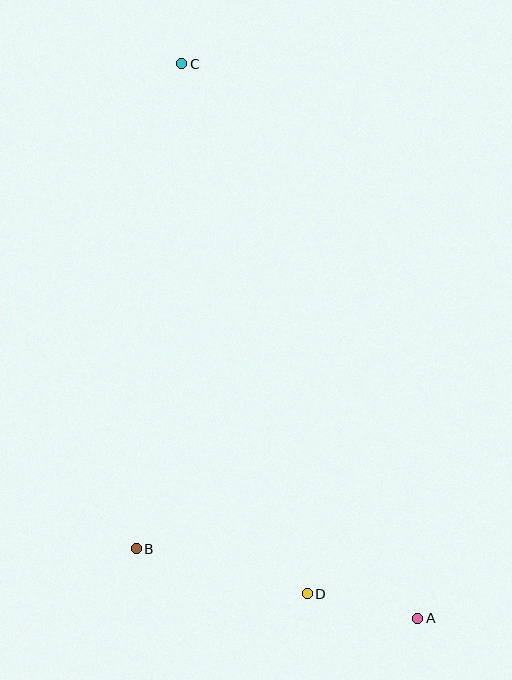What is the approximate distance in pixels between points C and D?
The distance between C and D is approximately 544 pixels.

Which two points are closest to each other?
Points A and D are closest to each other.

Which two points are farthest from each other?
Points A and C are farthest from each other.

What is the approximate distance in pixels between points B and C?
The distance between B and C is approximately 487 pixels.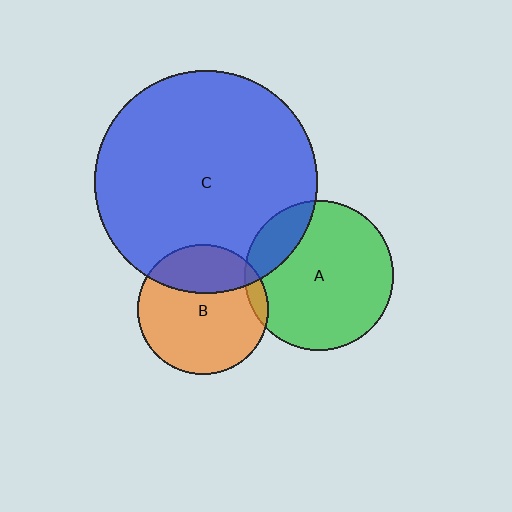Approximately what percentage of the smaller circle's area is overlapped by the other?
Approximately 5%.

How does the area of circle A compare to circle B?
Approximately 1.3 times.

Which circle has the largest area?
Circle C (blue).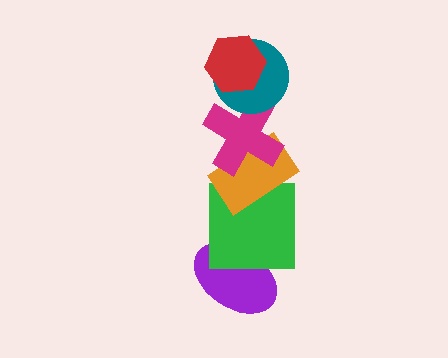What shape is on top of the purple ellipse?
The green square is on top of the purple ellipse.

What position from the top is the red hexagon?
The red hexagon is 1st from the top.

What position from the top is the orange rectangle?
The orange rectangle is 4th from the top.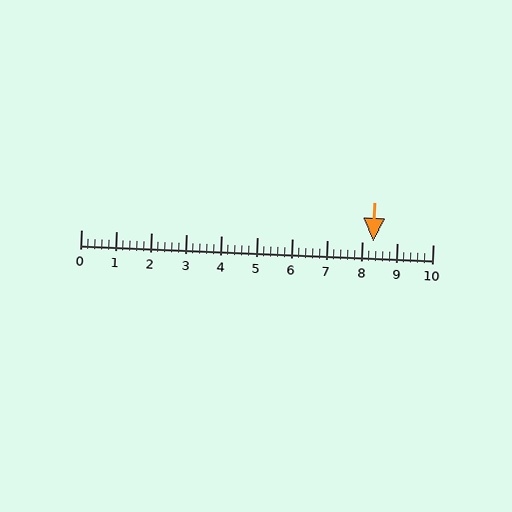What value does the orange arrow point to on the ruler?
The orange arrow points to approximately 8.3.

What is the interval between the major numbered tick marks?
The major tick marks are spaced 1 units apart.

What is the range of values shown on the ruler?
The ruler shows values from 0 to 10.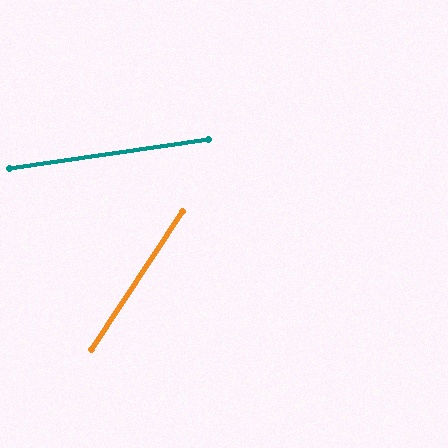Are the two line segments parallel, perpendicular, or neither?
Neither parallel nor perpendicular — they differ by about 48°.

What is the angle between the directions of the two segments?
Approximately 48 degrees.